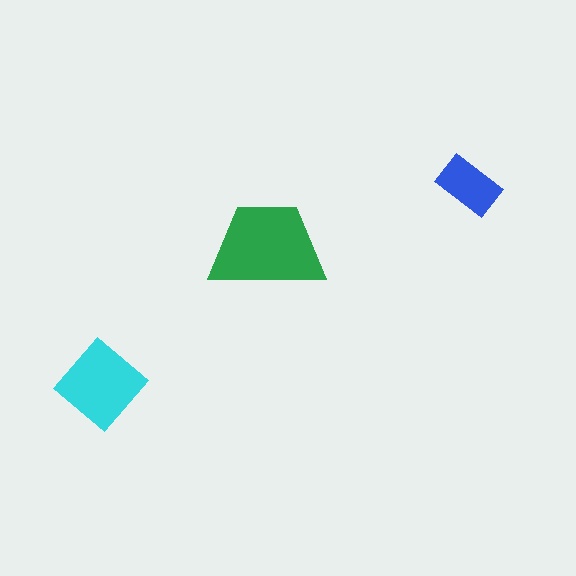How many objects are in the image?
There are 3 objects in the image.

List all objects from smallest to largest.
The blue rectangle, the cyan diamond, the green trapezoid.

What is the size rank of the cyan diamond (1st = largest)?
2nd.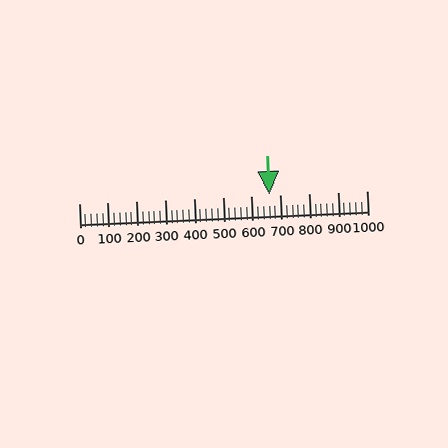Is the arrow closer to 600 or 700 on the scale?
The arrow is closer to 700.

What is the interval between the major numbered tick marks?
The major tick marks are spaced 100 units apart.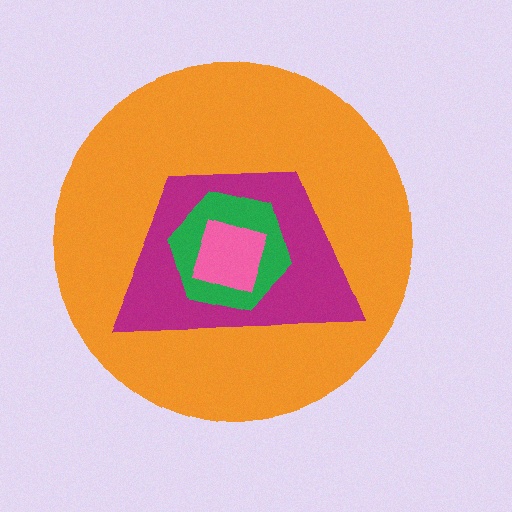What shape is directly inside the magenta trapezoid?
The green hexagon.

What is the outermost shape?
The orange circle.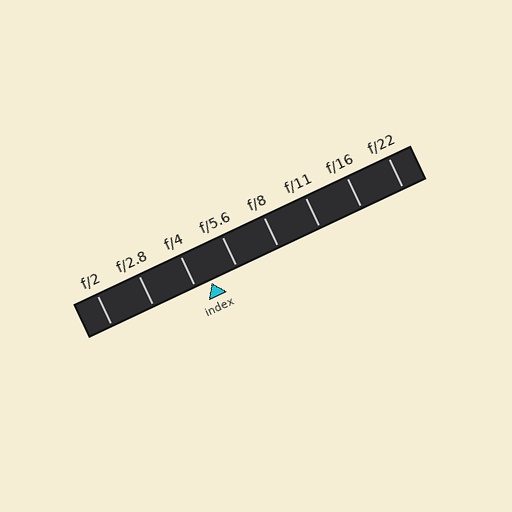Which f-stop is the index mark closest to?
The index mark is closest to f/4.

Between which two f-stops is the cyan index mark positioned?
The index mark is between f/4 and f/5.6.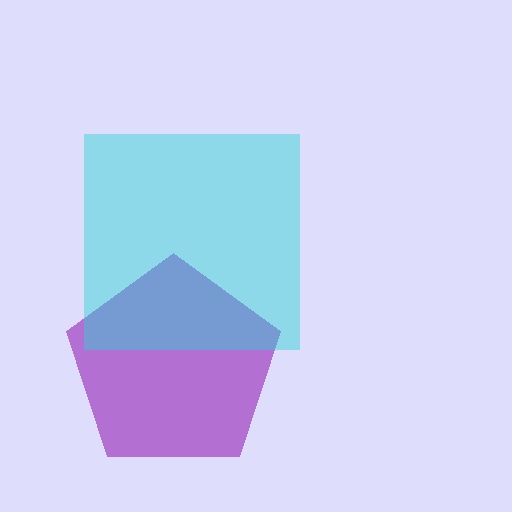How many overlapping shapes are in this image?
There are 2 overlapping shapes in the image.